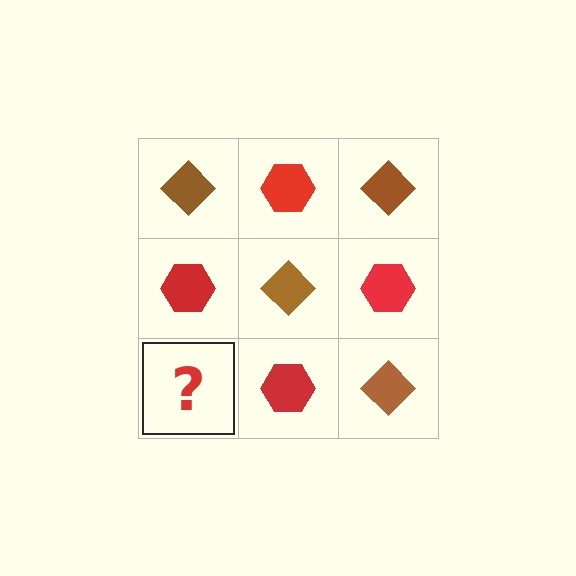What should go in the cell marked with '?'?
The missing cell should contain a brown diamond.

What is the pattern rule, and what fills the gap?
The rule is that it alternates brown diamond and red hexagon in a checkerboard pattern. The gap should be filled with a brown diamond.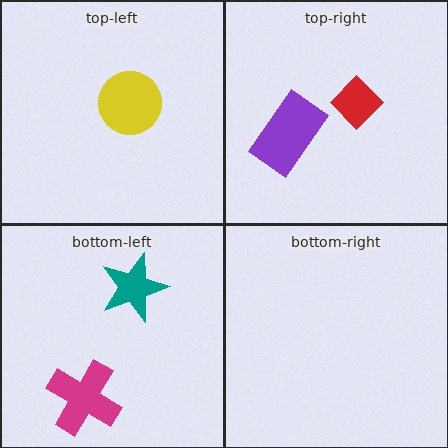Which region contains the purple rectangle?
The top-right region.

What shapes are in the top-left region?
The yellow circle.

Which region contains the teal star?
The bottom-left region.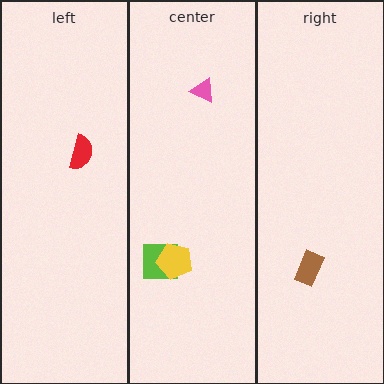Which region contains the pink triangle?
The center region.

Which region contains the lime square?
The center region.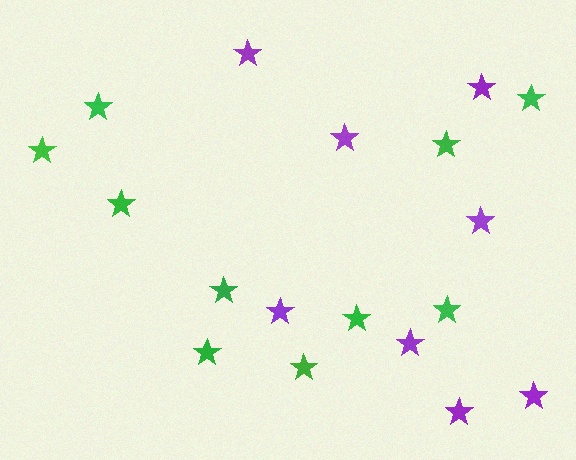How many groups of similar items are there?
There are 2 groups: one group of green stars (10) and one group of purple stars (8).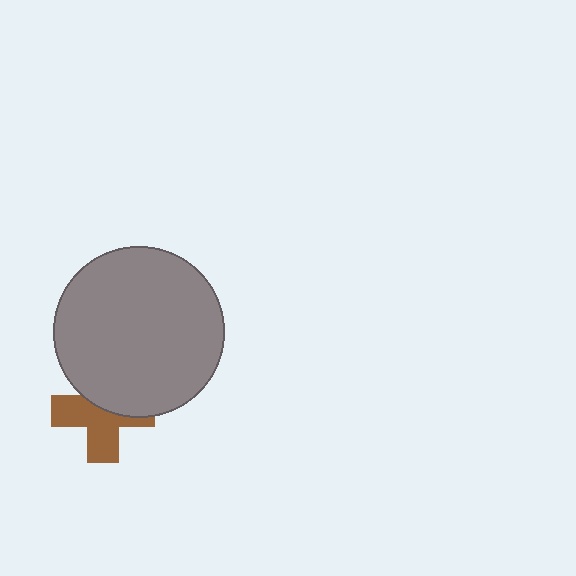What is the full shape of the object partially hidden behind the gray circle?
The partially hidden object is a brown cross.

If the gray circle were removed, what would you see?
You would see the complete brown cross.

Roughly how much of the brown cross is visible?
About half of it is visible (roughly 57%).